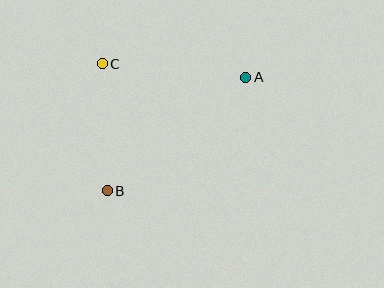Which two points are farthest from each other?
Points A and B are farthest from each other.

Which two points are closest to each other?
Points B and C are closest to each other.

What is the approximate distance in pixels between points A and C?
The distance between A and C is approximately 144 pixels.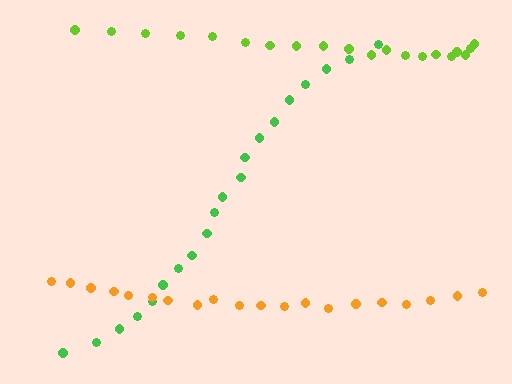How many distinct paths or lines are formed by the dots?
There are 3 distinct paths.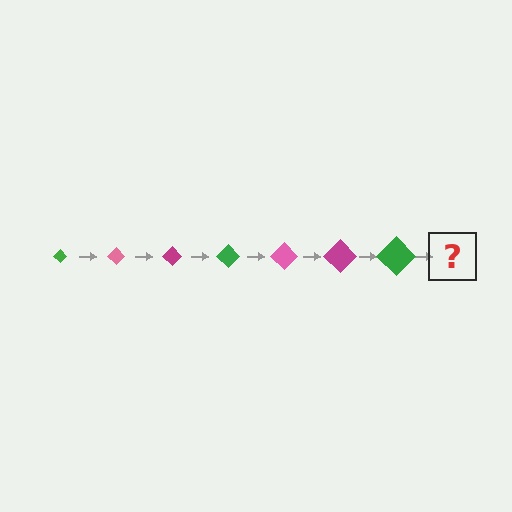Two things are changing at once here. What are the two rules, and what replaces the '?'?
The two rules are that the diamond grows larger each step and the color cycles through green, pink, and magenta. The '?' should be a pink diamond, larger than the previous one.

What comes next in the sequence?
The next element should be a pink diamond, larger than the previous one.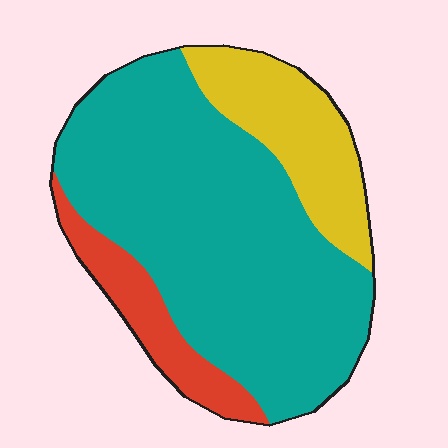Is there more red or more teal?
Teal.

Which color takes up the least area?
Red, at roughly 10%.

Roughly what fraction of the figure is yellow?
Yellow takes up between a sixth and a third of the figure.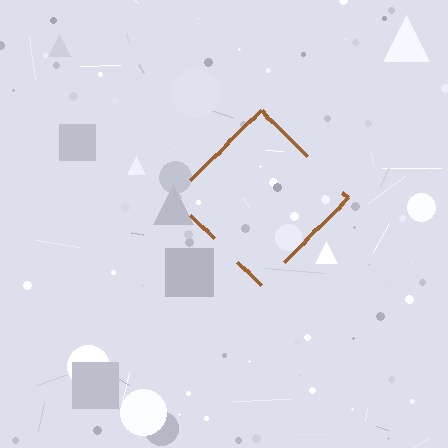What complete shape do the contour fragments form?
The contour fragments form a diamond.